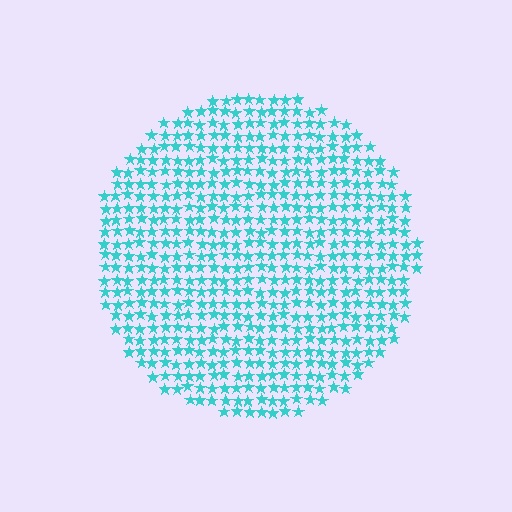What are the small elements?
The small elements are stars.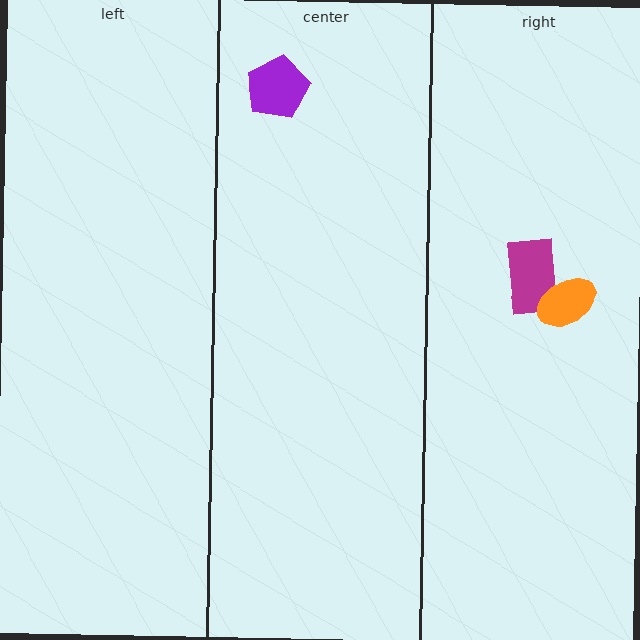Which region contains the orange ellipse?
The right region.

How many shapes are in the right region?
2.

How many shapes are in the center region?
1.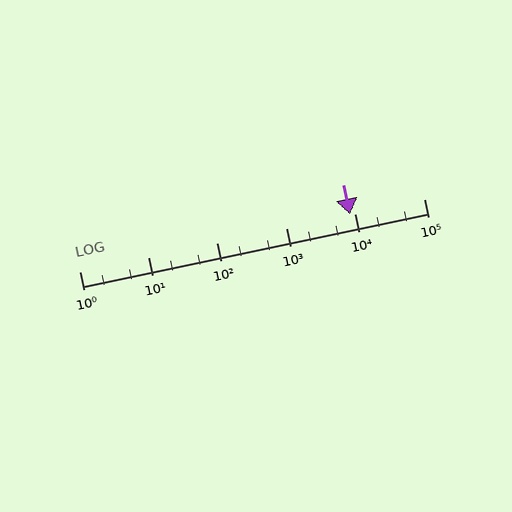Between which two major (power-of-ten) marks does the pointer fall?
The pointer is between 1000 and 10000.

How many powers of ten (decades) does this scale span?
The scale spans 5 decades, from 1 to 100000.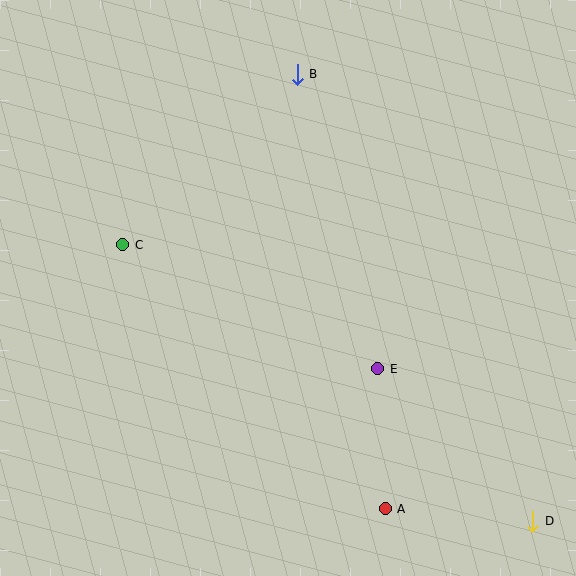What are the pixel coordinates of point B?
Point B is at (297, 74).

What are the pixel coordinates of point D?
Point D is at (533, 521).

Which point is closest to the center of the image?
Point E at (378, 369) is closest to the center.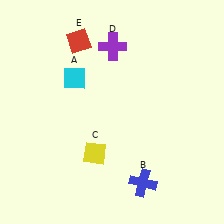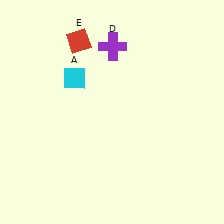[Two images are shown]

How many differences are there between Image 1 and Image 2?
There are 2 differences between the two images.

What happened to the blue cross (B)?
The blue cross (B) was removed in Image 2. It was in the bottom-right area of Image 1.